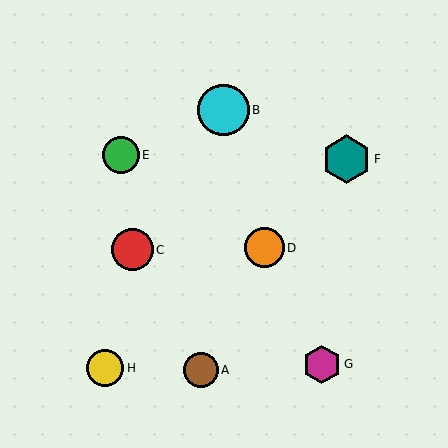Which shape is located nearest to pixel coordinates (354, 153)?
The teal hexagon (labeled F) at (347, 159) is nearest to that location.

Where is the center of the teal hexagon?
The center of the teal hexagon is at (347, 159).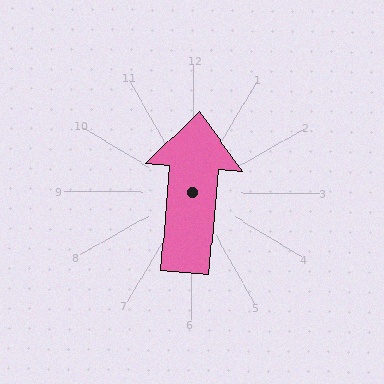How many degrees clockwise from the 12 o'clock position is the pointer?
Approximately 5 degrees.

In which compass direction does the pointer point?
North.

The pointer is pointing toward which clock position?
Roughly 12 o'clock.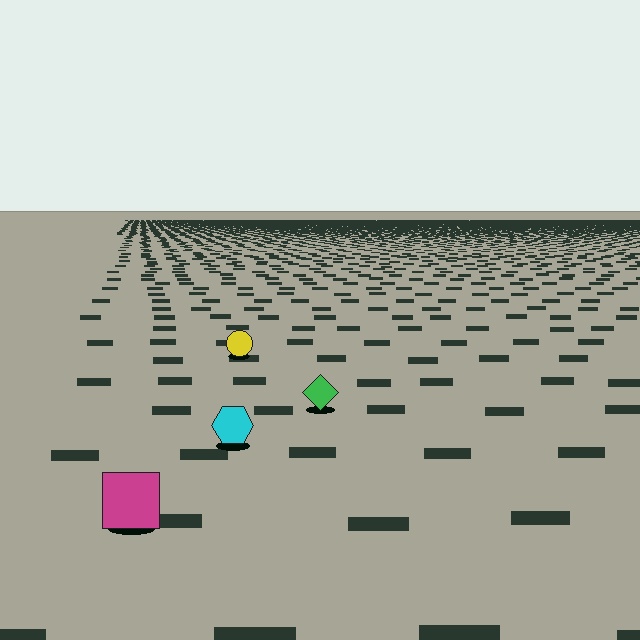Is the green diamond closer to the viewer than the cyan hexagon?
No. The cyan hexagon is closer — you can tell from the texture gradient: the ground texture is coarser near it.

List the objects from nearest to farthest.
From nearest to farthest: the magenta square, the cyan hexagon, the green diamond, the yellow circle.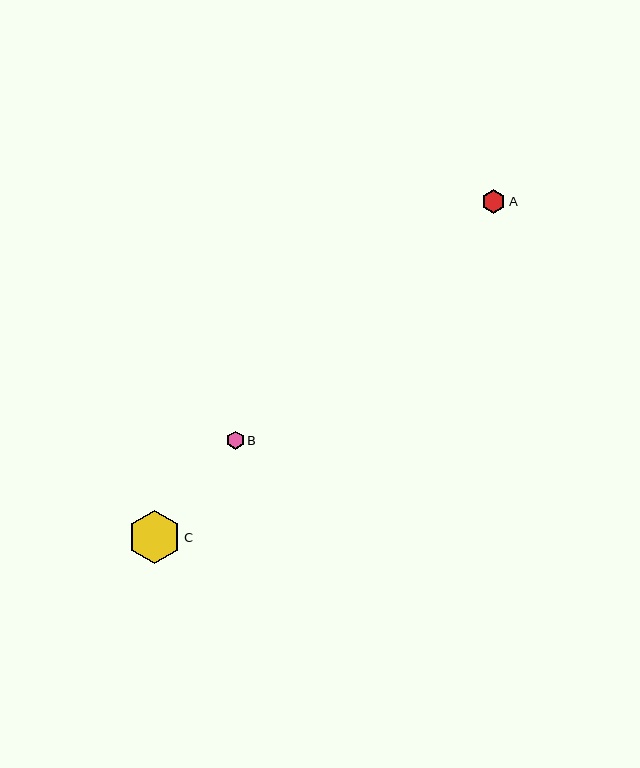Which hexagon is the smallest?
Hexagon B is the smallest with a size of approximately 18 pixels.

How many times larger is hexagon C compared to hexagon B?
Hexagon C is approximately 2.9 times the size of hexagon B.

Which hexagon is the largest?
Hexagon C is the largest with a size of approximately 53 pixels.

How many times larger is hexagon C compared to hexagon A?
Hexagon C is approximately 2.2 times the size of hexagon A.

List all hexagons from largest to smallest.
From largest to smallest: C, A, B.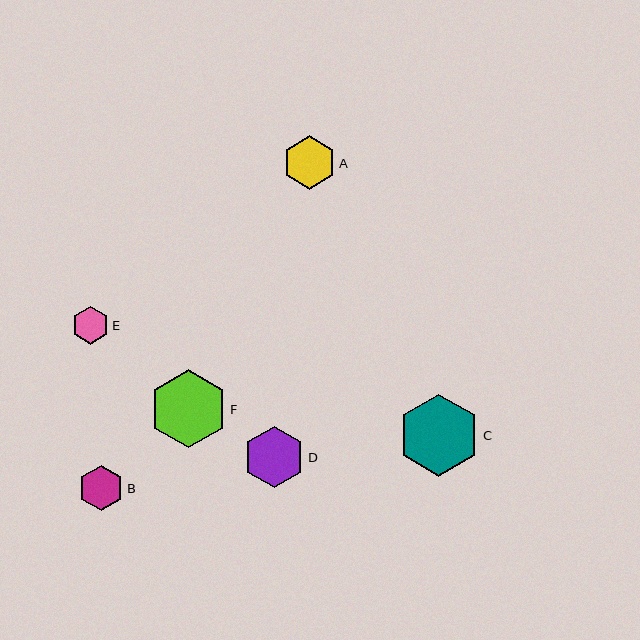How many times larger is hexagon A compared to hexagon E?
Hexagon A is approximately 1.4 times the size of hexagon E.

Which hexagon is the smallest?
Hexagon E is the smallest with a size of approximately 38 pixels.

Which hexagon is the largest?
Hexagon C is the largest with a size of approximately 82 pixels.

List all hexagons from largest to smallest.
From largest to smallest: C, F, D, A, B, E.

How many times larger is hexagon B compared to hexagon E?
Hexagon B is approximately 1.2 times the size of hexagon E.